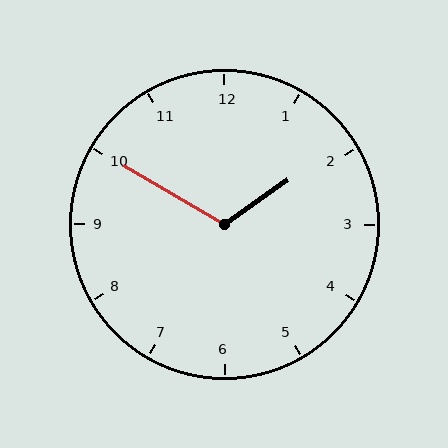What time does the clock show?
1:50.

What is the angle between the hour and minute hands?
Approximately 115 degrees.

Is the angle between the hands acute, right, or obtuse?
It is obtuse.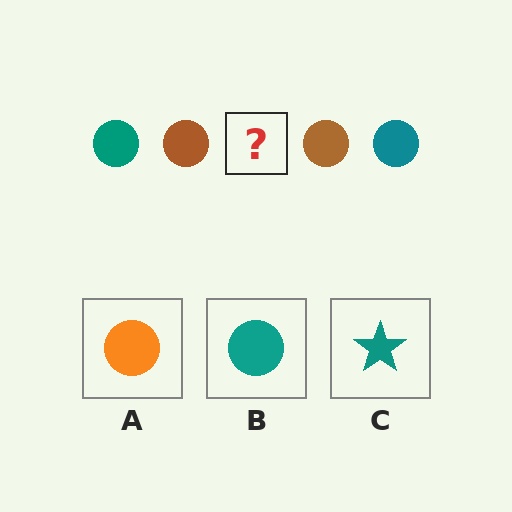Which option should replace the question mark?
Option B.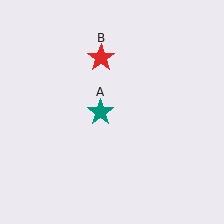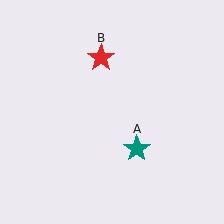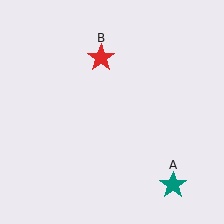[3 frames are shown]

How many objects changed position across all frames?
1 object changed position: teal star (object A).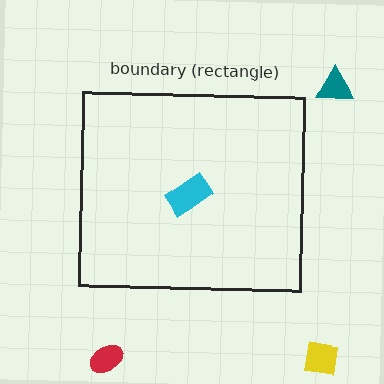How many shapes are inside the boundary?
1 inside, 3 outside.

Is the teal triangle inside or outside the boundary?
Outside.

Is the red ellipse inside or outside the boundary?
Outside.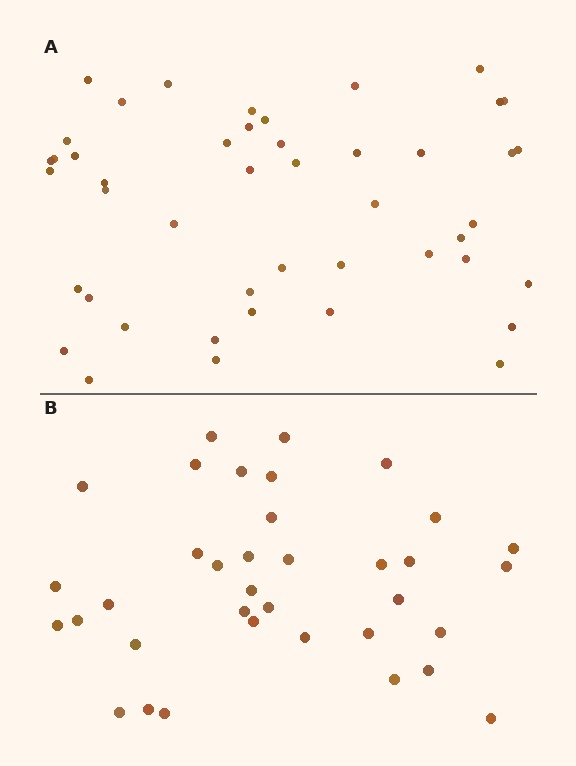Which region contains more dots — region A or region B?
Region A (the top region) has more dots.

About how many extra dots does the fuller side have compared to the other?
Region A has roughly 10 or so more dots than region B.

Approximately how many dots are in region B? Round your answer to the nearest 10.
About 40 dots. (The exact count is 36, which rounds to 40.)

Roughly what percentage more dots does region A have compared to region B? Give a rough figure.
About 30% more.